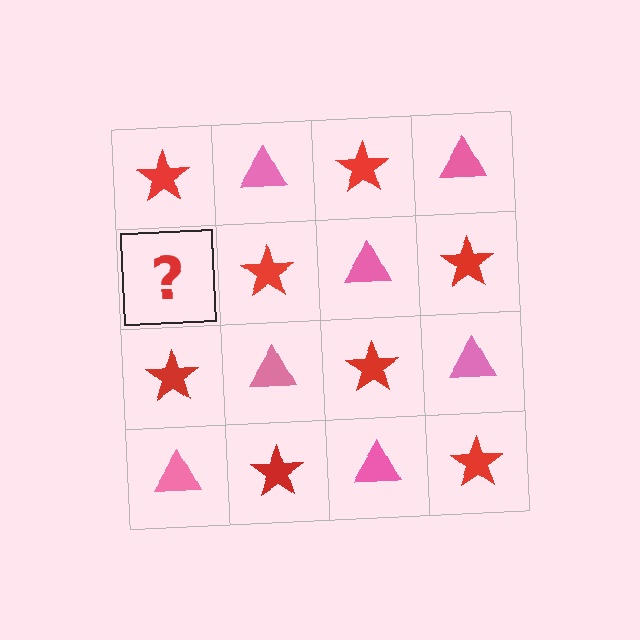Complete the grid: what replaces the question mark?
The question mark should be replaced with a pink triangle.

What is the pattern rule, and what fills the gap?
The rule is that it alternates red star and pink triangle in a checkerboard pattern. The gap should be filled with a pink triangle.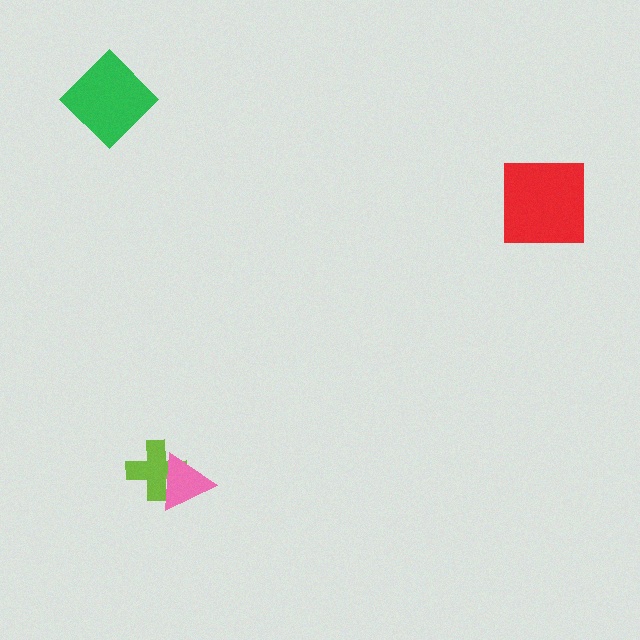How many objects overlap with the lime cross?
1 object overlaps with the lime cross.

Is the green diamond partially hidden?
No, no other shape covers it.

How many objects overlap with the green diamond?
0 objects overlap with the green diamond.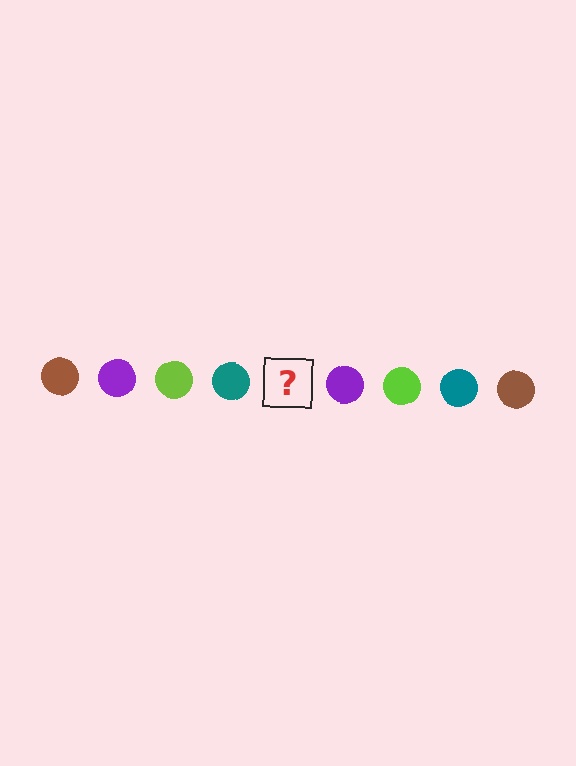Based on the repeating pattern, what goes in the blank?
The blank should be a brown circle.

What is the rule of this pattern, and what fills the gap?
The rule is that the pattern cycles through brown, purple, lime, teal circles. The gap should be filled with a brown circle.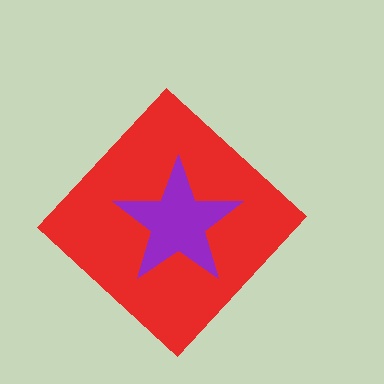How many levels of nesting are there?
2.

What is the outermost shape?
The red diamond.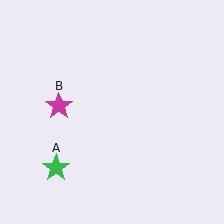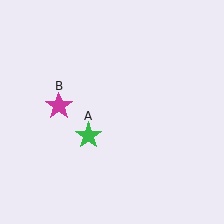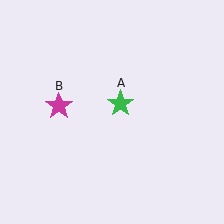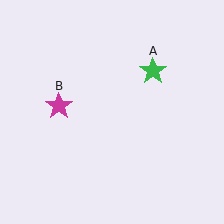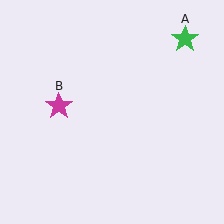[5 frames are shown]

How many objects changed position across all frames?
1 object changed position: green star (object A).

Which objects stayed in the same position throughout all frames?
Magenta star (object B) remained stationary.